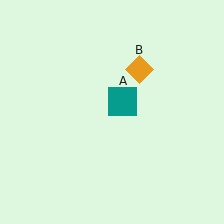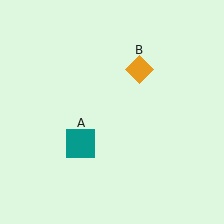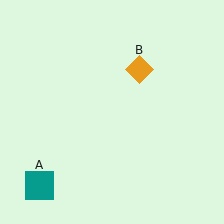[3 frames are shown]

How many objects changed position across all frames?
1 object changed position: teal square (object A).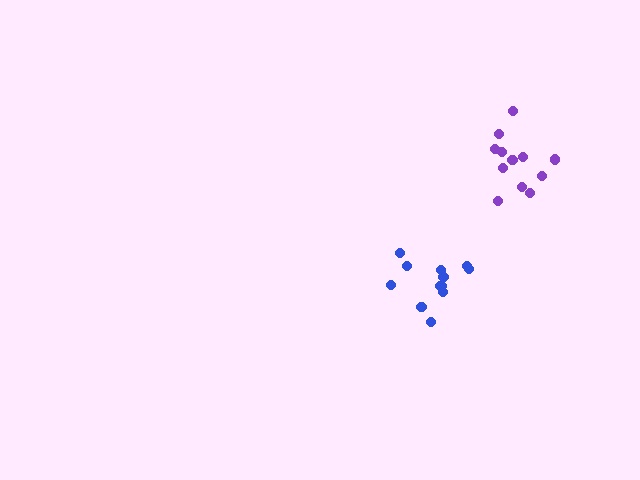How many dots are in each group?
Group 1: 12 dots, Group 2: 12 dots (24 total).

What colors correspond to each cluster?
The clusters are colored: blue, purple.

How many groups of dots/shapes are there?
There are 2 groups.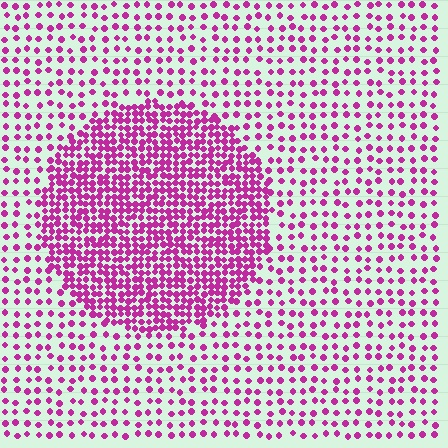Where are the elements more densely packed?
The elements are more densely packed inside the circle boundary.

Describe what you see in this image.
The image contains small magenta elements arranged at two different densities. A circle-shaped region is visible where the elements are more densely packed than the surrounding area.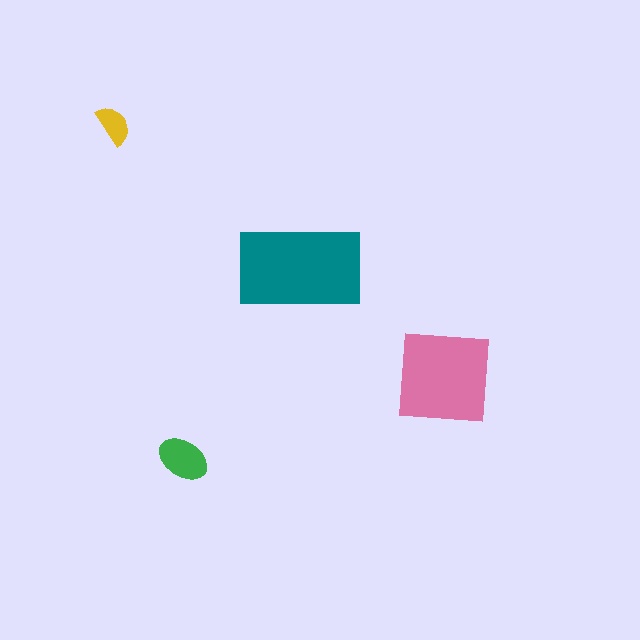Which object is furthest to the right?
The pink square is rightmost.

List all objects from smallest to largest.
The yellow semicircle, the green ellipse, the pink square, the teal rectangle.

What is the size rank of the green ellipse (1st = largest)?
3rd.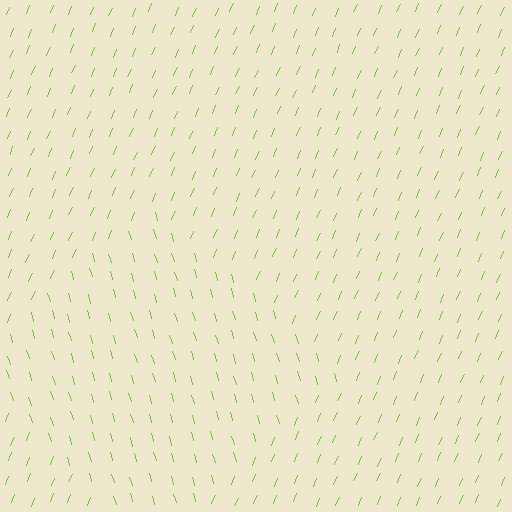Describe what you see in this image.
The image is filled with small lime line segments. A diamond region in the image has lines oriented differently from the surrounding lines, creating a visible texture boundary.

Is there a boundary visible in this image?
Yes, there is a texture boundary formed by a change in line orientation.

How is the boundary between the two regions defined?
The boundary is defined purely by a change in line orientation (approximately 39 degrees difference). All lines are the same color and thickness.